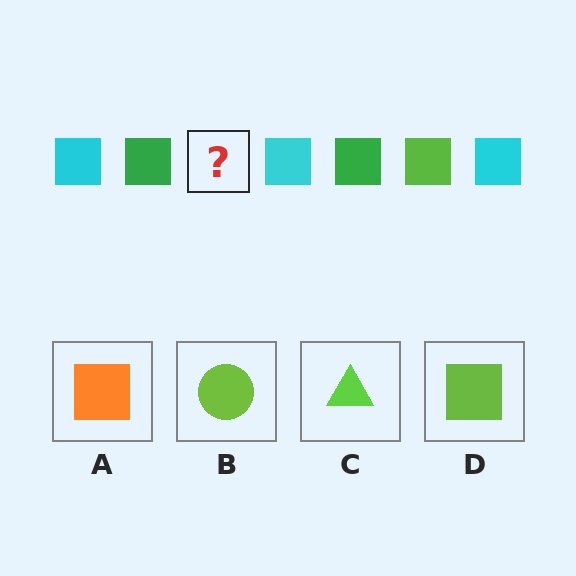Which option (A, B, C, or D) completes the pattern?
D.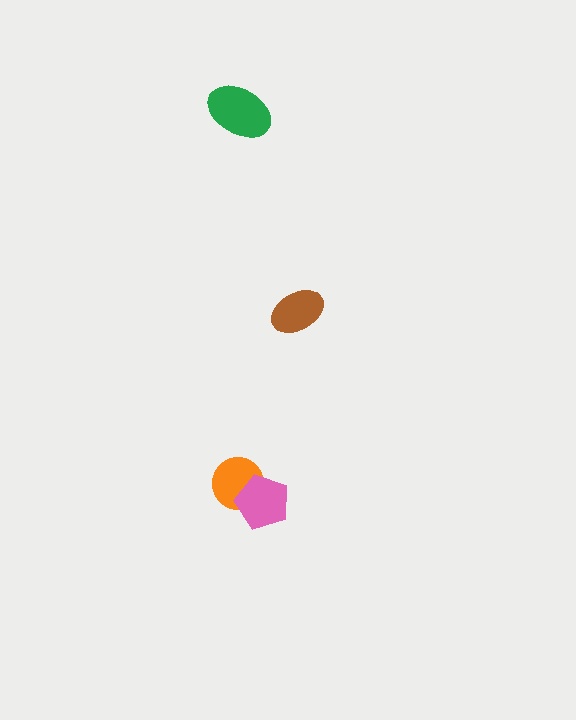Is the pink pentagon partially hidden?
No, no other shape covers it.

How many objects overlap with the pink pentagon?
1 object overlaps with the pink pentagon.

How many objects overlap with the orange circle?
1 object overlaps with the orange circle.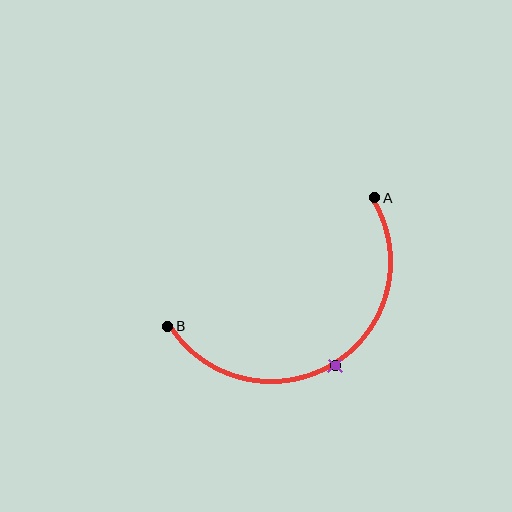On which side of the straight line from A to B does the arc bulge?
The arc bulges below the straight line connecting A and B.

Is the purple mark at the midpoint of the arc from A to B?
Yes. The purple mark lies on the arc at equal arc-length from both A and B — it is the arc midpoint.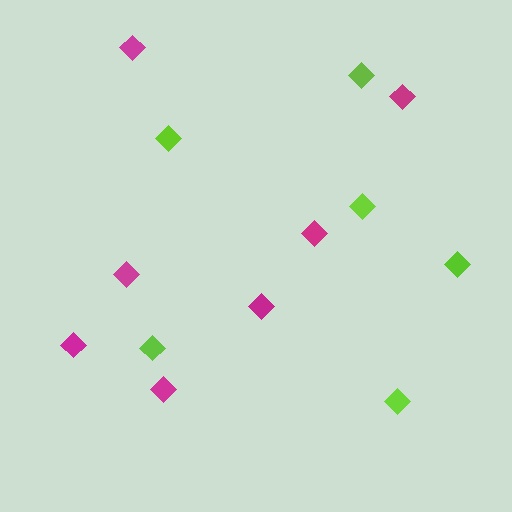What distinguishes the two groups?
There are 2 groups: one group of magenta diamonds (7) and one group of lime diamonds (6).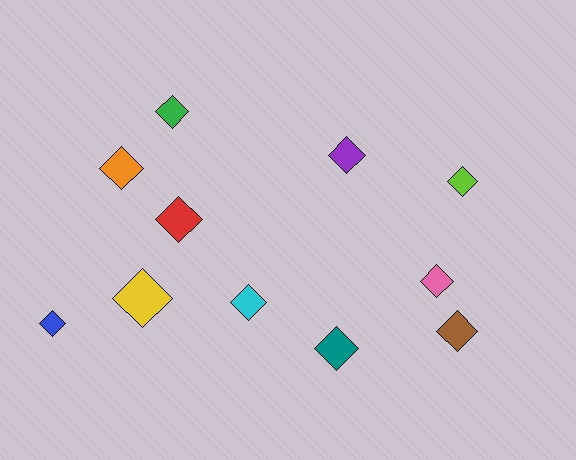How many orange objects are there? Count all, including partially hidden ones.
There is 1 orange object.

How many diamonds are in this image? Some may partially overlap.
There are 11 diamonds.